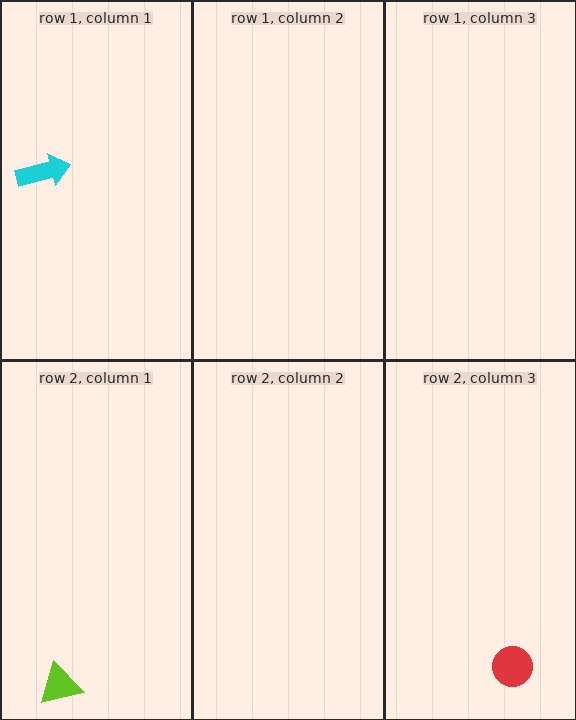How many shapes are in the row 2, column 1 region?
1.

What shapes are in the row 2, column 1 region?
The lime triangle.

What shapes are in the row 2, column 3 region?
The red circle.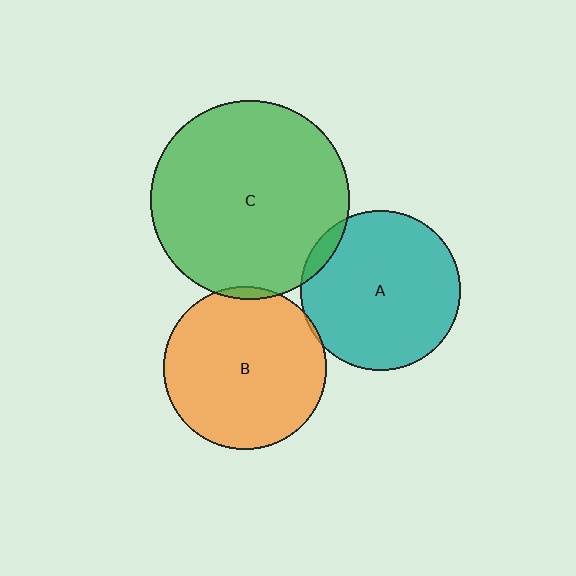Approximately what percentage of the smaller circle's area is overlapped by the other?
Approximately 5%.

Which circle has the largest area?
Circle C (green).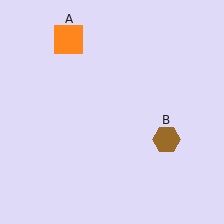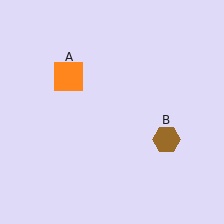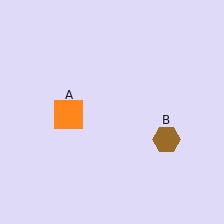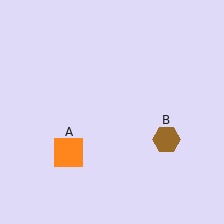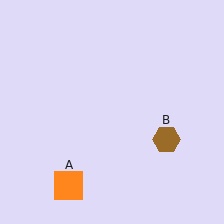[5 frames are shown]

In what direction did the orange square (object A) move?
The orange square (object A) moved down.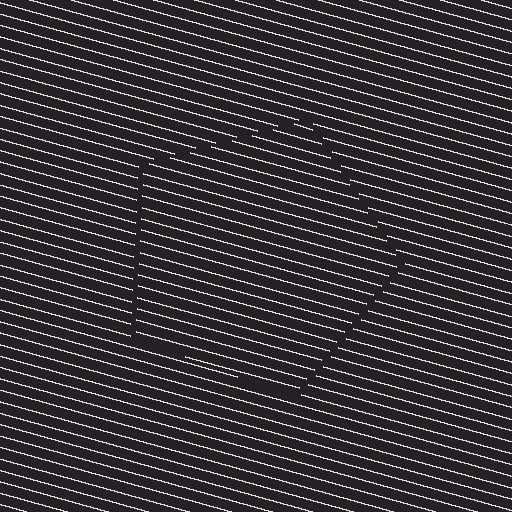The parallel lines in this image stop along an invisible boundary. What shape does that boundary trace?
An illusory pentagon. The interior of the shape contains the same grating, shifted by half a period — the contour is defined by the phase discontinuity where line-ends from the inner and outer gratings abut.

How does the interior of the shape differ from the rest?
The interior of the shape contains the same grating, shifted by half a period — the contour is defined by the phase discontinuity where line-ends from the inner and outer gratings abut.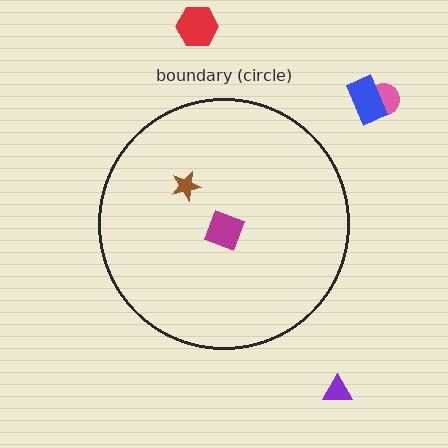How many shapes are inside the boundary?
2 inside, 4 outside.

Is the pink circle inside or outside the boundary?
Outside.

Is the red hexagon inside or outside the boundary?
Outside.